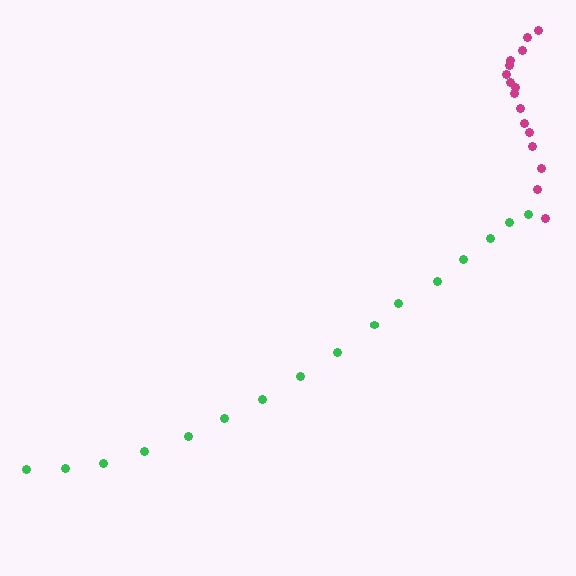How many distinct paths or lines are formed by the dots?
There are 2 distinct paths.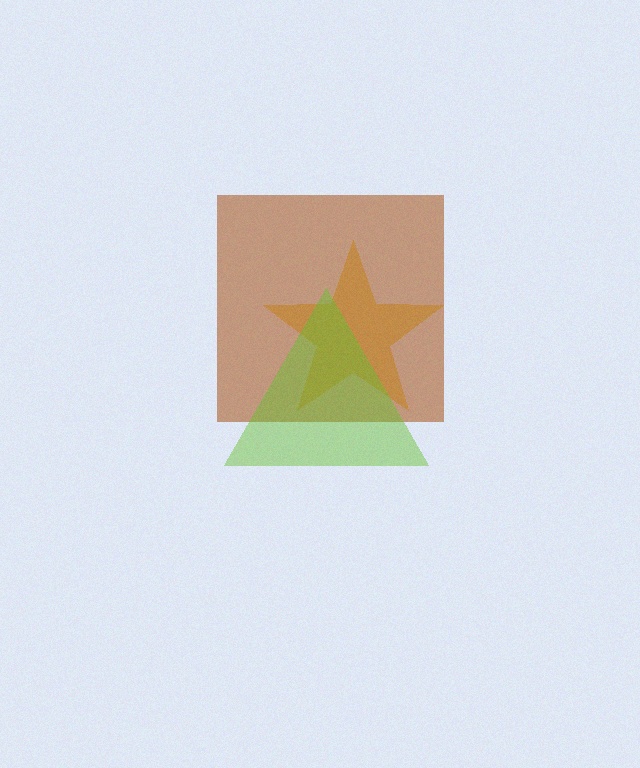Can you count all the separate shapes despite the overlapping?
Yes, there are 3 separate shapes.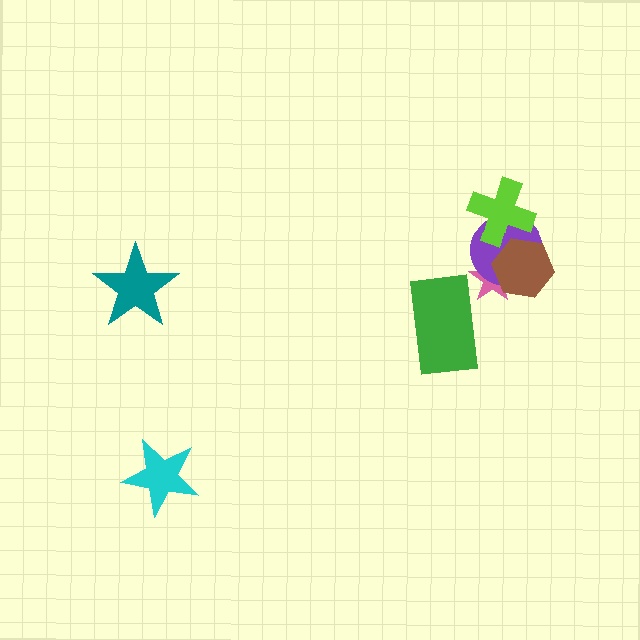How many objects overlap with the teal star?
0 objects overlap with the teal star.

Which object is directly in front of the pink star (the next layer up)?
The purple circle is directly in front of the pink star.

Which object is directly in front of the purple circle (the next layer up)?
The lime cross is directly in front of the purple circle.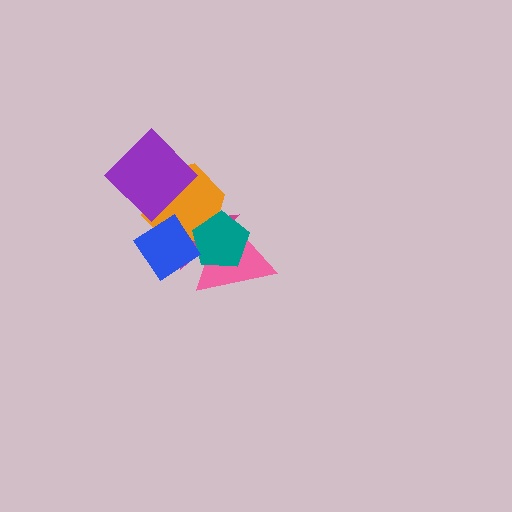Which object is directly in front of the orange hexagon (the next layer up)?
The teal pentagon is directly in front of the orange hexagon.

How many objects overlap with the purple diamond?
2 objects overlap with the purple diamond.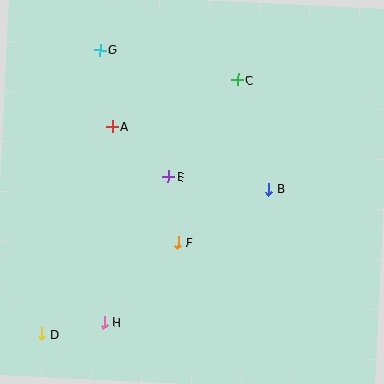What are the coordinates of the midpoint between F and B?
The midpoint between F and B is at (223, 216).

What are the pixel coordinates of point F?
Point F is at (178, 243).